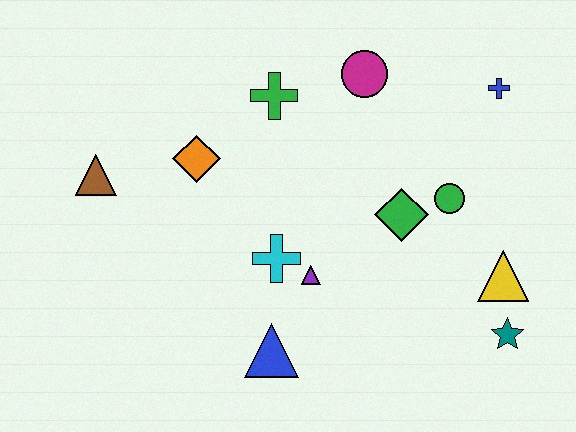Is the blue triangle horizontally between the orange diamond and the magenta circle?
Yes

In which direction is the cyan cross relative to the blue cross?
The cyan cross is to the left of the blue cross.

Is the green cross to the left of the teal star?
Yes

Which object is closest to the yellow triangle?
The teal star is closest to the yellow triangle.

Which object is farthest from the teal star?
The brown triangle is farthest from the teal star.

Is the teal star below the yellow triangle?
Yes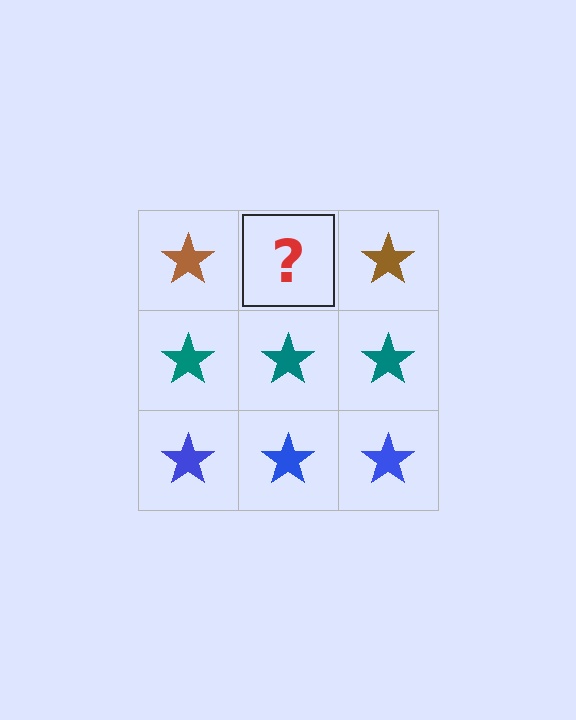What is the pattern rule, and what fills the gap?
The rule is that each row has a consistent color. The gap should be filled with a brown star.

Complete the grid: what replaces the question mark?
The question mark should be replaced with a brown star.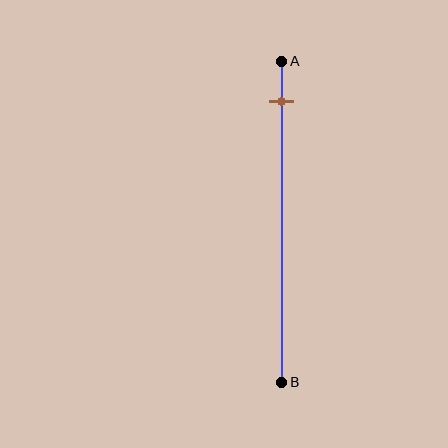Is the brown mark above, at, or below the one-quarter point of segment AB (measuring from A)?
The brown mark is above the one-quarter point of segment AB.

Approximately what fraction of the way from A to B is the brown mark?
The brown mark is approximately 15% of the way from A to B.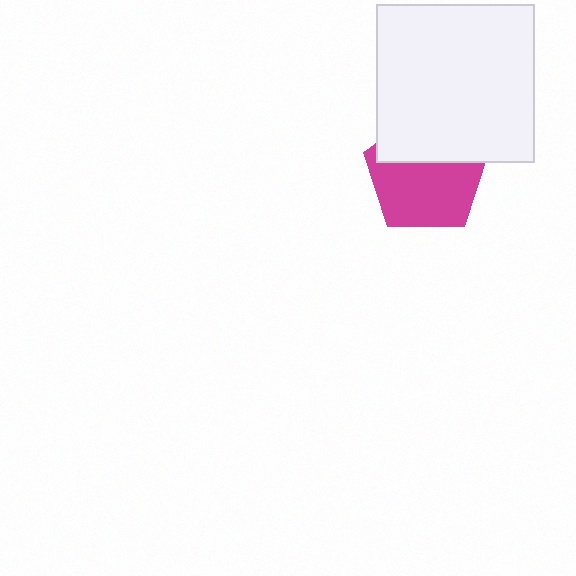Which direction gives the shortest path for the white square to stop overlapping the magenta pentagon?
Moving up gives the shortest separation.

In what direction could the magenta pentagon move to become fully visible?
The magenta pentagon could move down. That would shift it out from behind the white square entirely.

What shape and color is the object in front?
The object in front is a white square.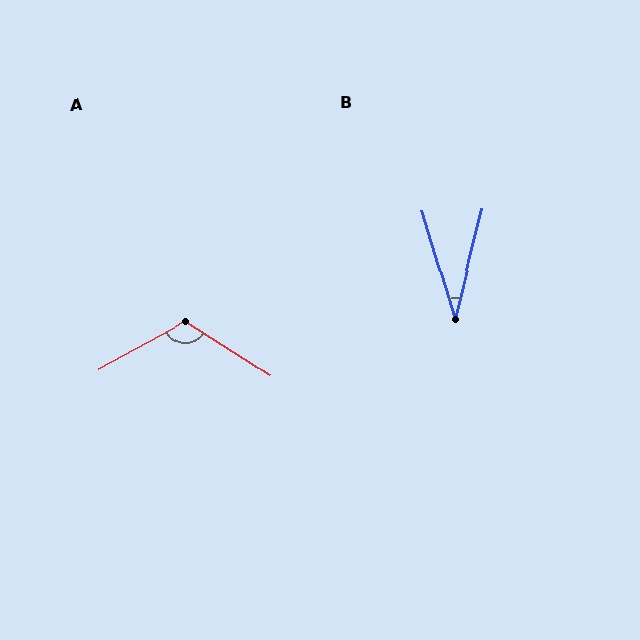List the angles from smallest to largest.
B (31°), A (119°).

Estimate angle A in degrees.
Approximately 119 degrees.